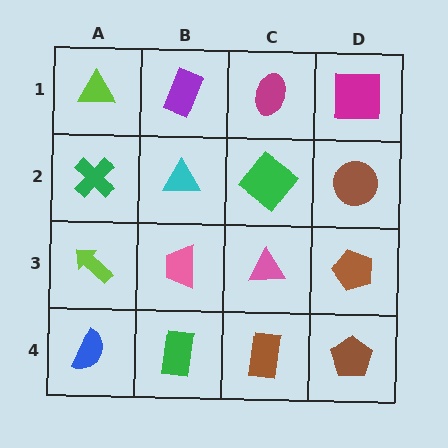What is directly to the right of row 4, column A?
A green rectangle.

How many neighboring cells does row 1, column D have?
2.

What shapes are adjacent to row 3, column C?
A green diamond (row 2, column C), a brown rectangle (row 4, column C), a pink trapezoid (row 3, column B), a brown pentagon (row 3, column D).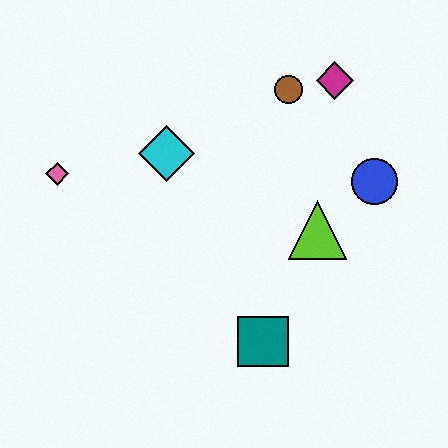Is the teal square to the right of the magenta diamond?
No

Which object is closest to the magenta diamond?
The brown circle is closest to the magenta diamond.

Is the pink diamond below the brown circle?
Yes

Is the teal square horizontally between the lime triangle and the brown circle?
No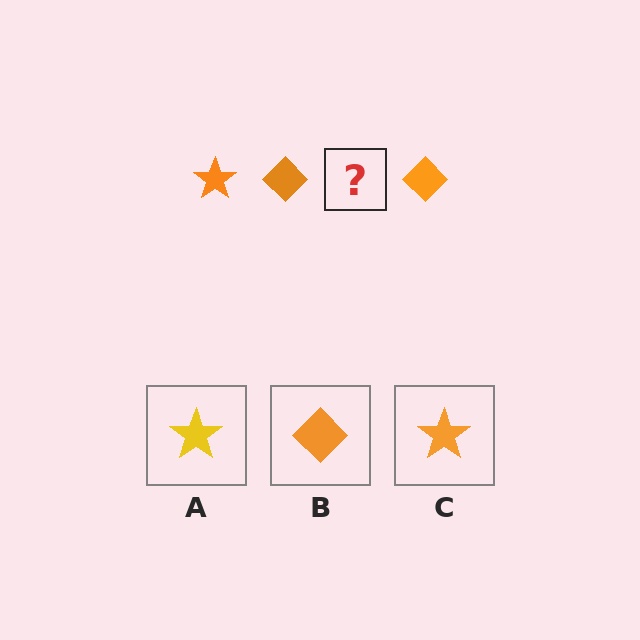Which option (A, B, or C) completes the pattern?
C.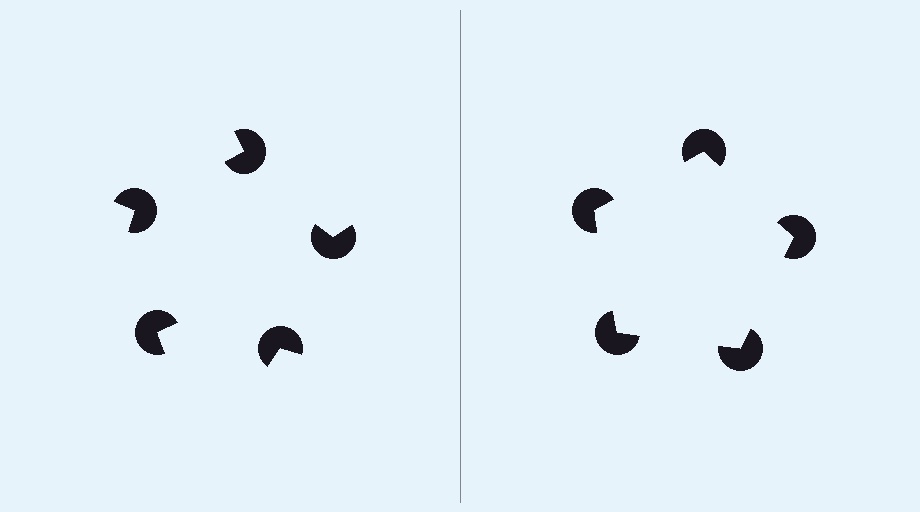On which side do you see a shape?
An illusory pentagon appears on the right side. On the left side the wedge cuts are rotated, so no coherent shape forms.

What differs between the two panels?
The pac-man discs are positioned identically on both sides; only the wedge orientations differ. On the right they align to a pentagon; on the left they are misaligned.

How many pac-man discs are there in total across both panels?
10 — 5 on each side.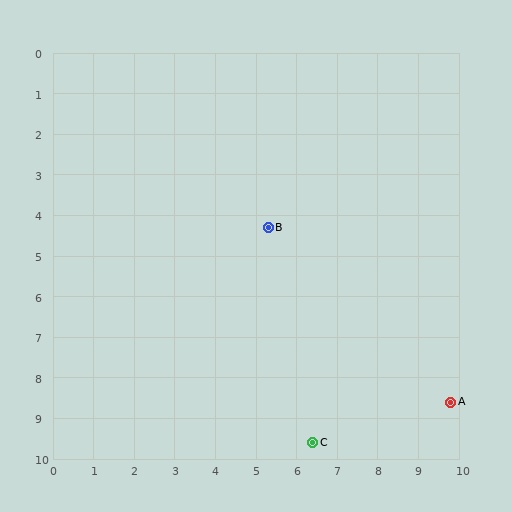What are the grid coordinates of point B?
Point B is at approximately (5.3, 4.3).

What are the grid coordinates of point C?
Point C is at approximately (6.4, 9.6).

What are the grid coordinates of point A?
Point A is at approximately (9.8, 8.6).